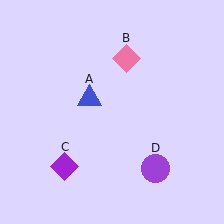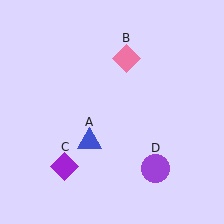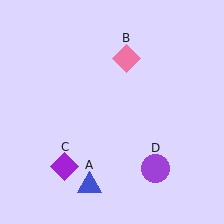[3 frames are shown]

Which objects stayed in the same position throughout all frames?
Pink diamond (object B) and purple diamond (object C) and purple circle (object D) remained stationary.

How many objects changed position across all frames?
1 object changed position: blue triangle (object A).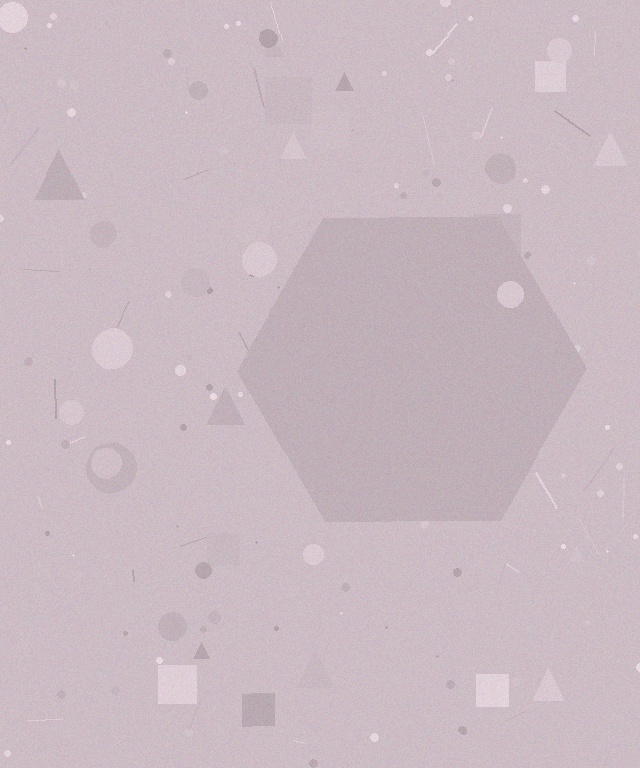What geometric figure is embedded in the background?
A hexagon is embedded in the background.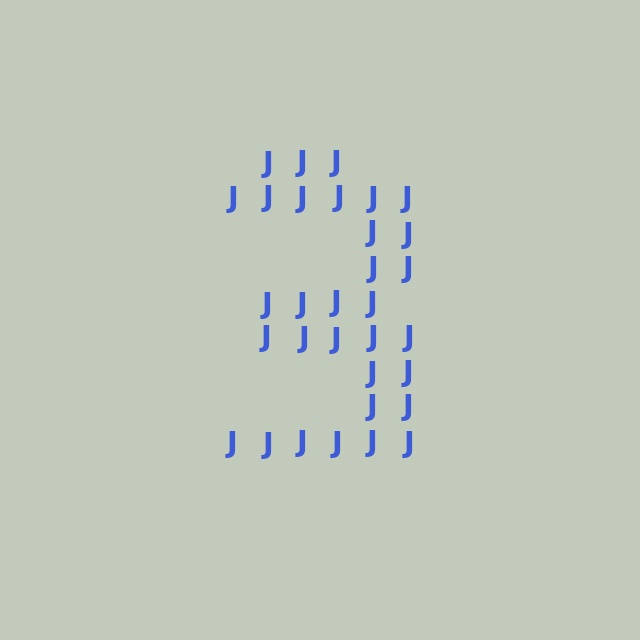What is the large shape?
The large shape is the digit 3.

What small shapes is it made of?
It is made of small letter J's.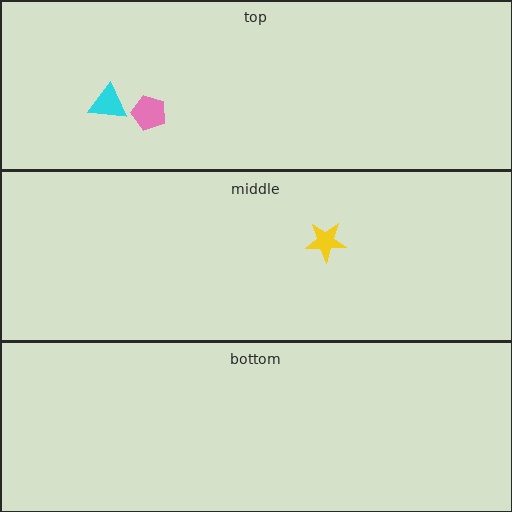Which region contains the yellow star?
The middle region.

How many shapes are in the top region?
2.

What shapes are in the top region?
The pink pentagon, the cyan triangle.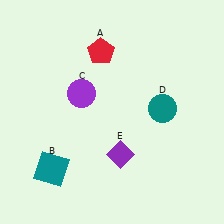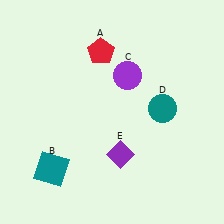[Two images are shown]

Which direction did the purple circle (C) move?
The purple circle (C) moved right.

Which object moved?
The purple circle (C) moved right.